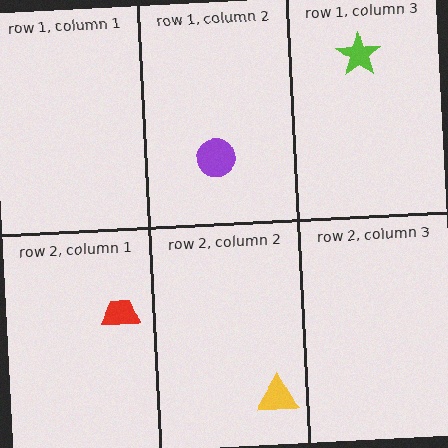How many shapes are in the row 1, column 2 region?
1.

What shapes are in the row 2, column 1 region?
The red trapezoid.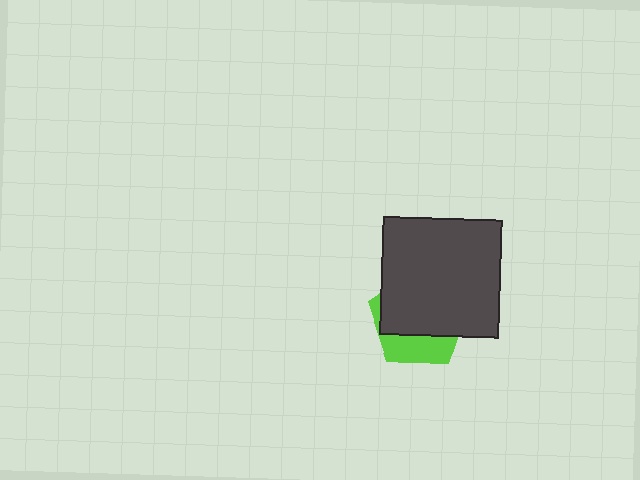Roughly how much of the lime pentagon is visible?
A small part of it is visible (roughly 31%).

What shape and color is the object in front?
The object in front is a dark gray square.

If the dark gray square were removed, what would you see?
You would see the complete lime pentagon.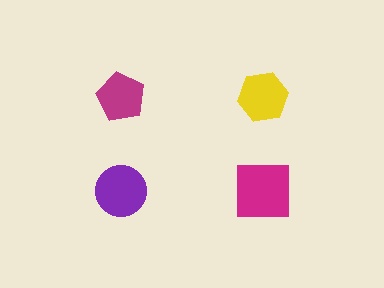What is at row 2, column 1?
A purple circle.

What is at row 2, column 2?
A magenta square.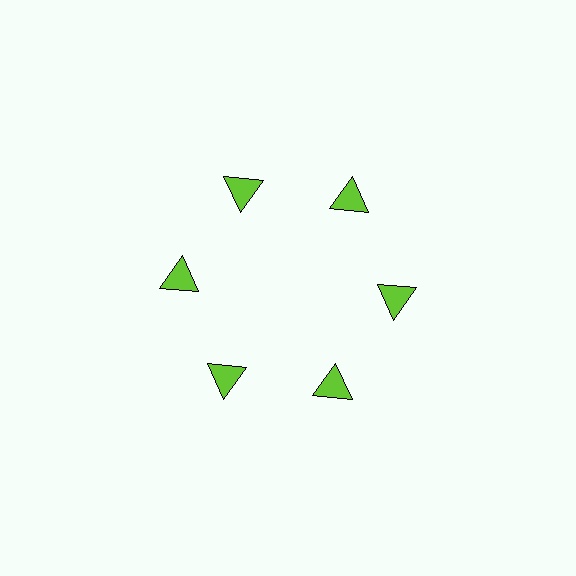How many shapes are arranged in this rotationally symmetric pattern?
There are 6 shapes, arranged in 6 groups of 1.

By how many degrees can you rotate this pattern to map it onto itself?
The pattern maps onto itself every 60 degrees of rotation.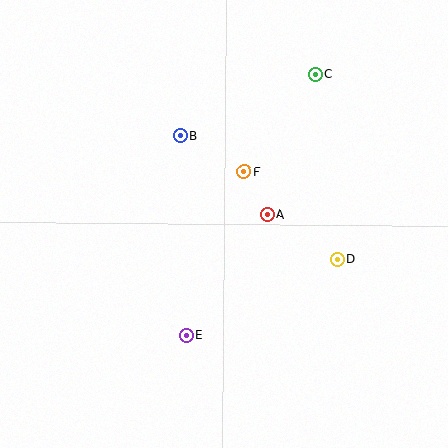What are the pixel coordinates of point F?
Point F is at (244, 172).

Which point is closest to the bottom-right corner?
Point D is closest to the bottom-right corner.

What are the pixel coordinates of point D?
Point D is at (337, 259).